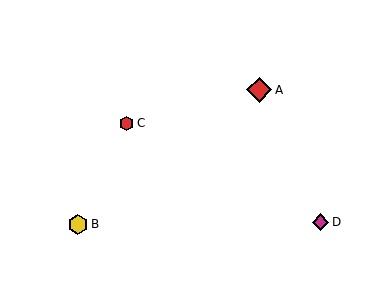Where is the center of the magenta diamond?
The center of the magenta diamond is at (320, 222).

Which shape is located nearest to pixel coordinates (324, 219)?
The magenta diamond (labeled D) at (320, 222) is nearest to that location.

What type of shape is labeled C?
Shape C is a red hexagon.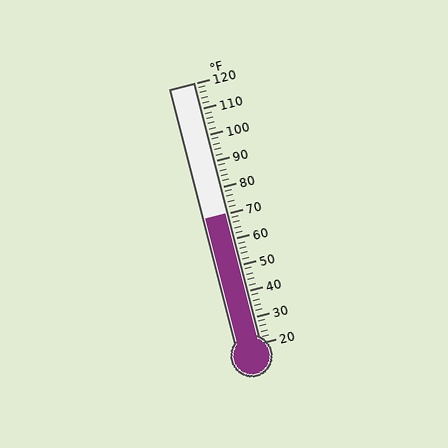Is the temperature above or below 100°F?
The temperature is below 100°F.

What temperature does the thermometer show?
The thermometer shows approximately 70°F.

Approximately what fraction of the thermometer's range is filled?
The thermometer is filled to approximately 50% of its range.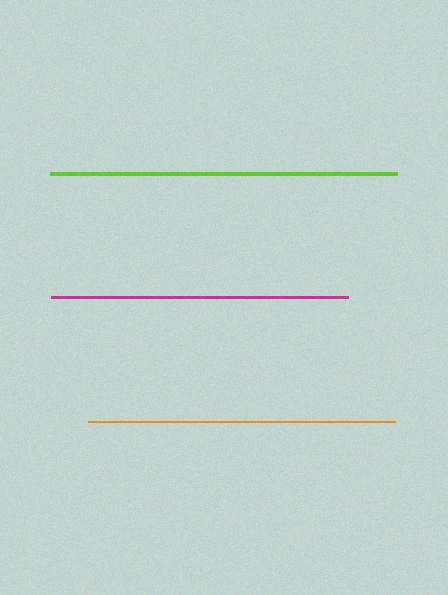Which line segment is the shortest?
The magenta line is the shortest at approximately 297 pixels.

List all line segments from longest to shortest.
From longest to shortest: lime, orange, magenta.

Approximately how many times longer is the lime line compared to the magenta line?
The lime line is approximately 1.2 times the length of the magenta line.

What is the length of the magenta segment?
The magenta segment is approximately 297 pixels long.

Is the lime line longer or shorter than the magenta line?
The lime line is longer than the magenta line.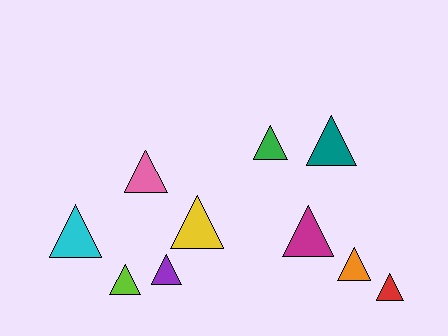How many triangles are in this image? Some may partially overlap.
There are 10 triangles.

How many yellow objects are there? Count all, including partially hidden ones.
There is 1 yellow object.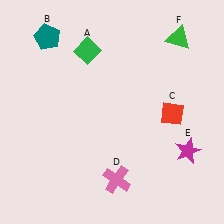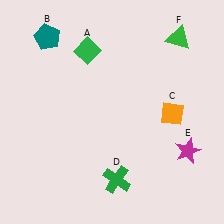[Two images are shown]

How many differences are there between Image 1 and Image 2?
There are 2 differences between the two images.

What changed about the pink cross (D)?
In Image 1, D is pink. In Image 2, it changed to green.